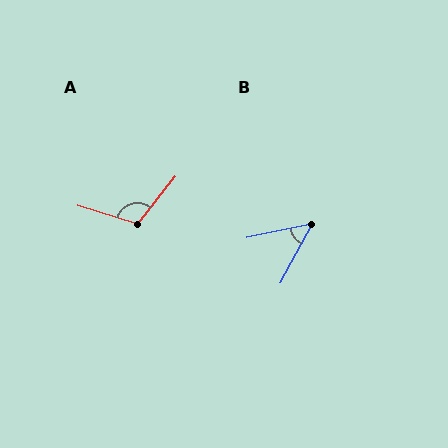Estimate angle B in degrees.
Approximately 50 degrees.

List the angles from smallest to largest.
B (50°), A (112°).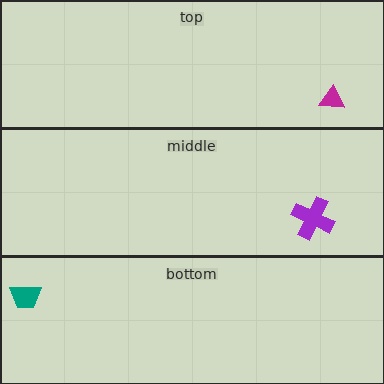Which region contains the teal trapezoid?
The bottom region.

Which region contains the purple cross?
The middle region.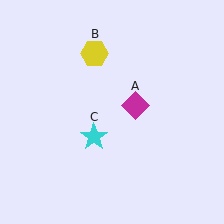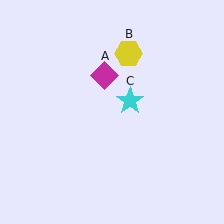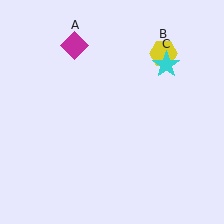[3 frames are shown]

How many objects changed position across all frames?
3 objects changed position: magenta diamond (object A), yellow hexagon (object B), cyan star (object C).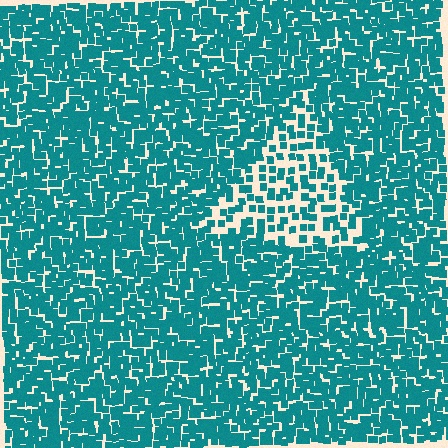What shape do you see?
I see a triangle.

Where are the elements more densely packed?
The elements are more densely packed outside the triangle boundary.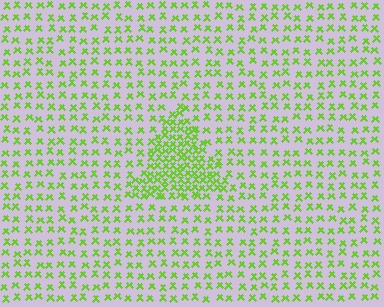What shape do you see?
I see a triangle.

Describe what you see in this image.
The image contains small lime elements arranged at two different densities. A triangle-shaped region is visible where the elements are more densely packed than the surrounding area.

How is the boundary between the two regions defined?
The boundary is defined by a change in element density (approximately 2.3x ratio). All elements are the same color, size, and shape.